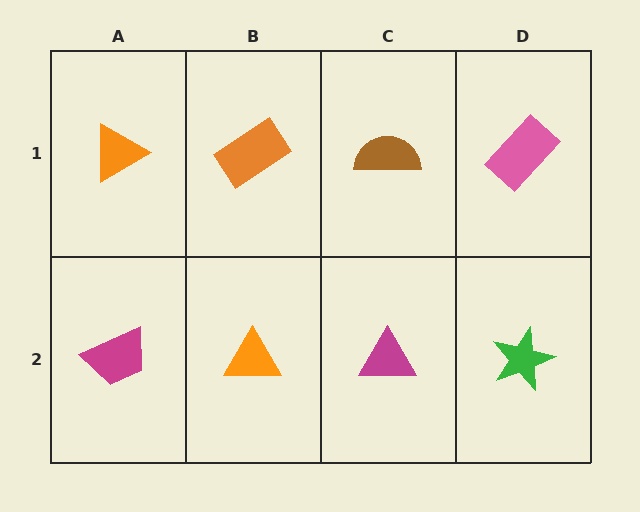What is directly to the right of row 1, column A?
An orange rectangle.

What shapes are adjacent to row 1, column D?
A green star (row 2, column D), a brown semicircle (row 1, column C).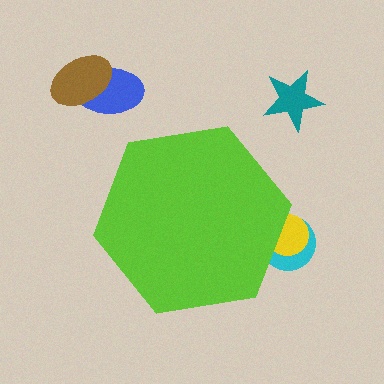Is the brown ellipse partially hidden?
No, the brown ellipse is fully visible.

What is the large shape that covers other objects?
A lime hexagon.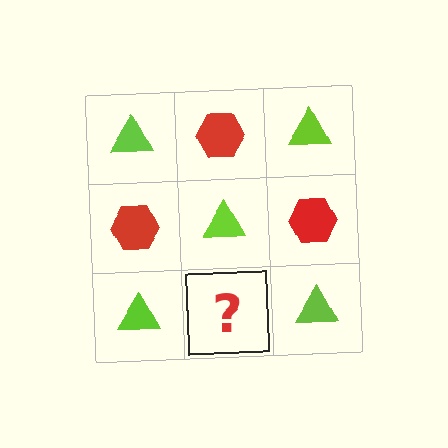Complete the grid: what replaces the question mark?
The question mark should be replaced with a red hexagon.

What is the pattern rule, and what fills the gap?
The rule is that it alternates lime triangle and red hexagon in a checkerboard pattern. The gap should be filled with a red hexagon.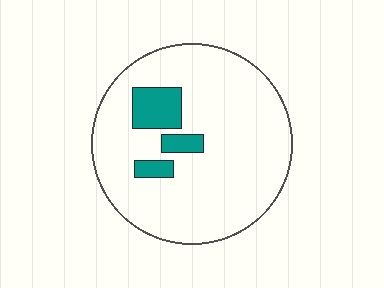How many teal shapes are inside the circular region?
3.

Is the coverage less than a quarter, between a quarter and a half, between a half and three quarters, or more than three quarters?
Less than a quarter.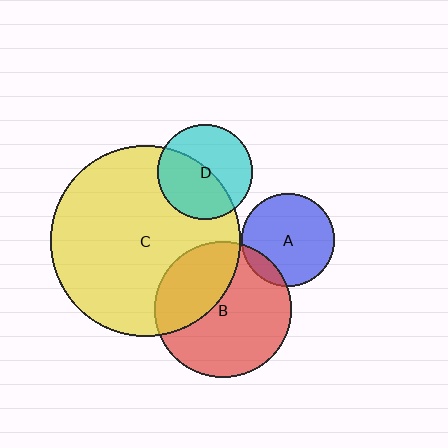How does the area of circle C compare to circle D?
Approximately 4.0 times.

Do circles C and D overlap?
Yes.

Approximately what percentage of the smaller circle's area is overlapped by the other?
Approximately 50%.